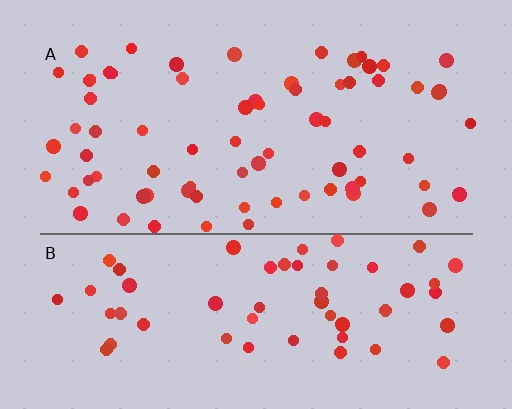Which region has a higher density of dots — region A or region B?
A (the top).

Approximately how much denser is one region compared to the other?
Approximately 1.2× — region A over region B.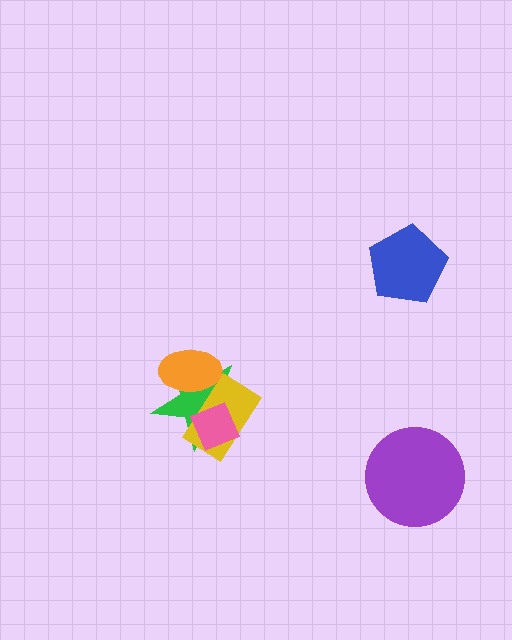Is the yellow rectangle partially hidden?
Yes, it is partially covered by another shape.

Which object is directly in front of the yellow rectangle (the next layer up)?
The pink diamond is directly in front of the yellow rectangle.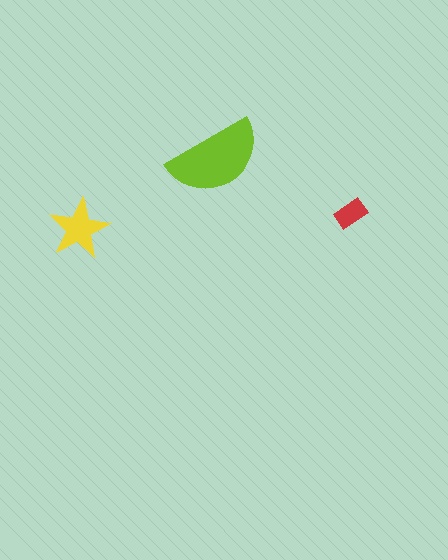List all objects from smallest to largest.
The red rectangle, the yellow star, the lime semicircle.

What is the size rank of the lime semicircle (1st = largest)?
1st.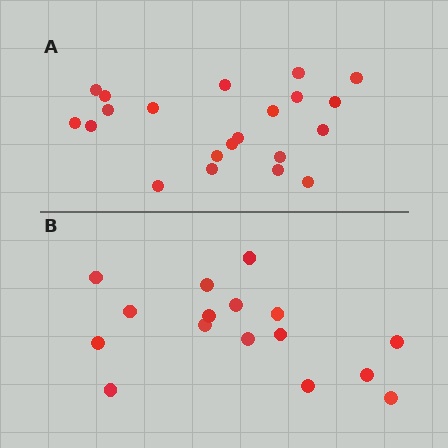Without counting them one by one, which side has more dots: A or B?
Region A (the top region) has more dots.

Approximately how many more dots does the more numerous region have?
Region A has about 5 more dots than region B.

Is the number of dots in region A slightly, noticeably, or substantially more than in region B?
Region A has noticeably more, but not dramatically so. The ratio is roughly 1.3 to 1.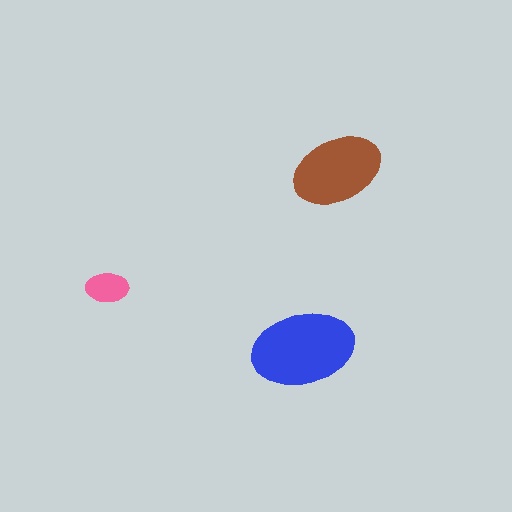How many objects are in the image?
There are 3 objects in the image.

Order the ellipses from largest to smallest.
the blue one, the brown one, the pink one.